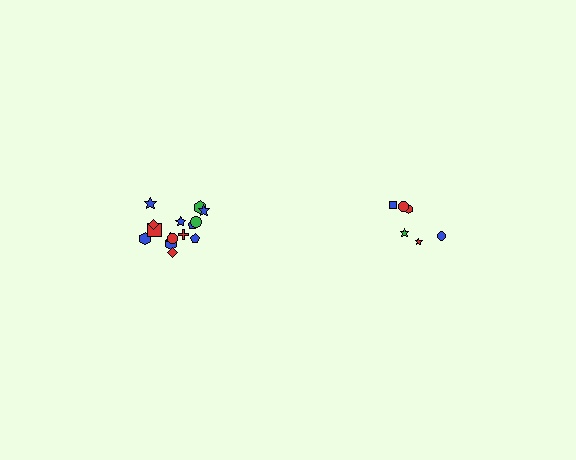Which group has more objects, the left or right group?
The left group.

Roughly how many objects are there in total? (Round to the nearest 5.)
Roughly 20 objects in total.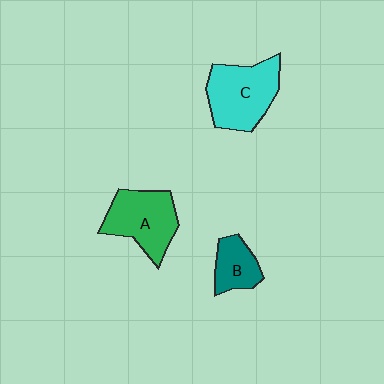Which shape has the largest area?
Shape C (cyan).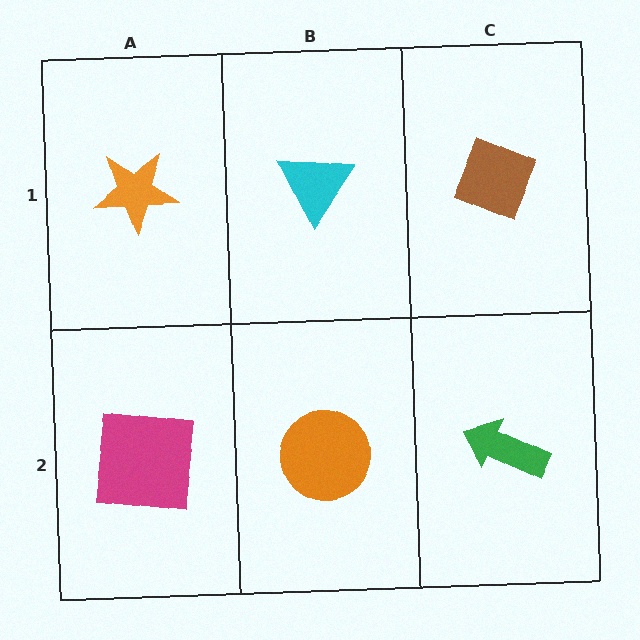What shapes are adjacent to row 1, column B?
An orange circle (row 2, column B), an orange star (row 1, column A), a brown diamond (row 1, column C).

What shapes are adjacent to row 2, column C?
A brown diamond (row 1, column C), an orange circle (row 2, column B).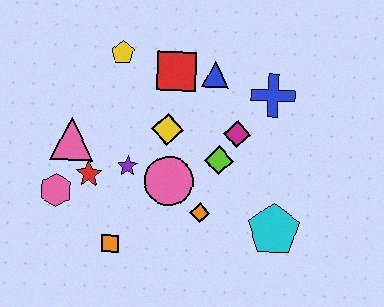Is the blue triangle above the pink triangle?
Yes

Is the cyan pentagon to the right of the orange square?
Yes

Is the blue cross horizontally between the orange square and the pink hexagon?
No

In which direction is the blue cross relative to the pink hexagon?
The blue cross is to the right of the pink hexagon.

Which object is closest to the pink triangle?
The red star is closest to the pink triangle.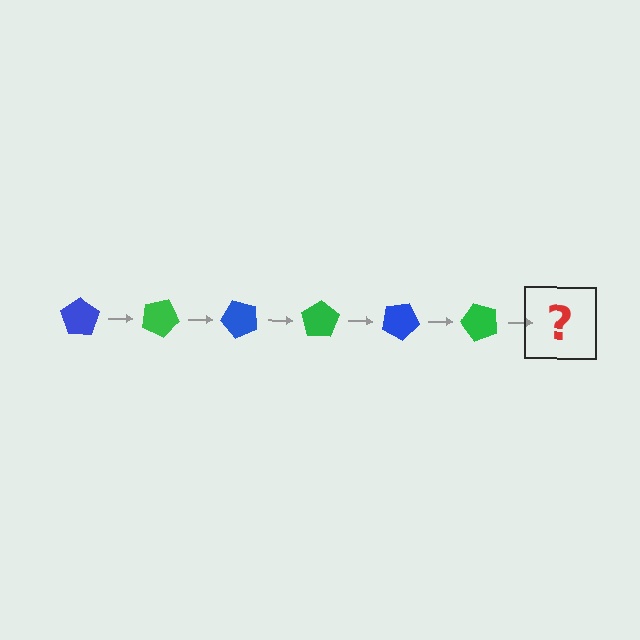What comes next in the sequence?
The next element should be a blue pentagon, rotated 150 degrees from the start.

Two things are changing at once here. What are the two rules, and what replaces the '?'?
The two rules are that it rotates 25 degrees each step and the color cycles through blue and green. The '?' should be a blue pentagon, rotated 150 degrees from the start.